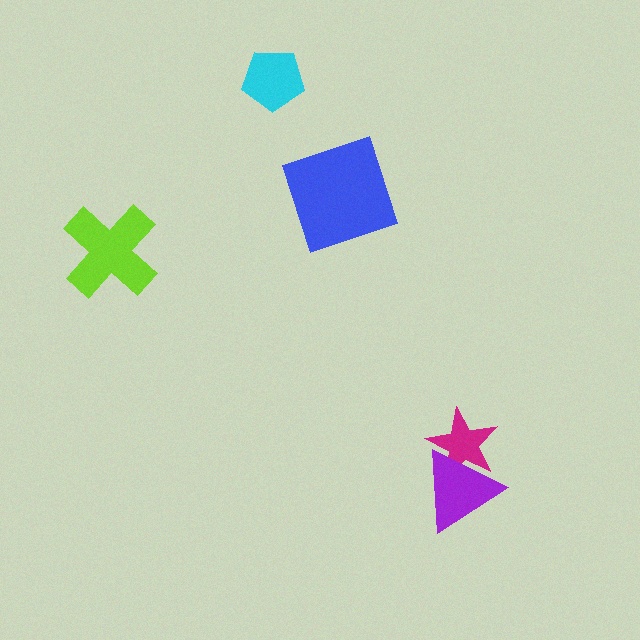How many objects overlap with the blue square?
0 objects overlap with the blue square.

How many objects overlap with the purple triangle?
1 object overlaps with the purple triangle.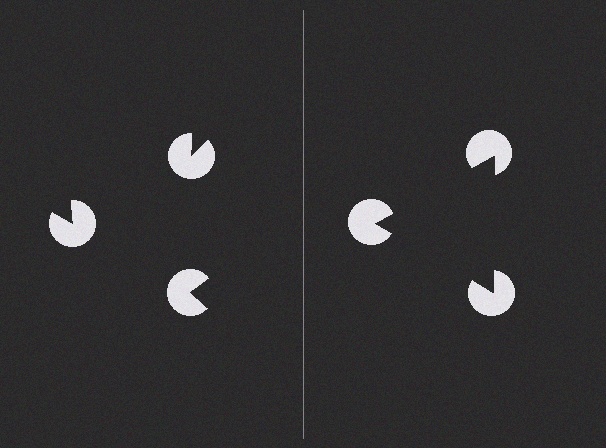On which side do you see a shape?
An illusory triangle appears on the right side. On the left side the wedge cuts are rotated, so no coherent shape forms.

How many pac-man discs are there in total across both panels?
6 — 3 on each side.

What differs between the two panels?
The pac-man discs are positioned identically on both sides; only the wedge orientations differ. On the right they align to a triangle; on the left they are misaligned.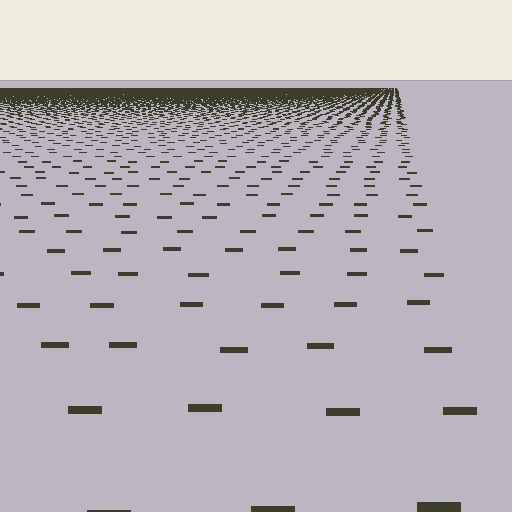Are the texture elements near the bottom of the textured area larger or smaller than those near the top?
Larger. Near the bottom, elements are closer to the viewer and appear at a bigger on-screen size.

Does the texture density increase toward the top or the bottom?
Density increases toward the top.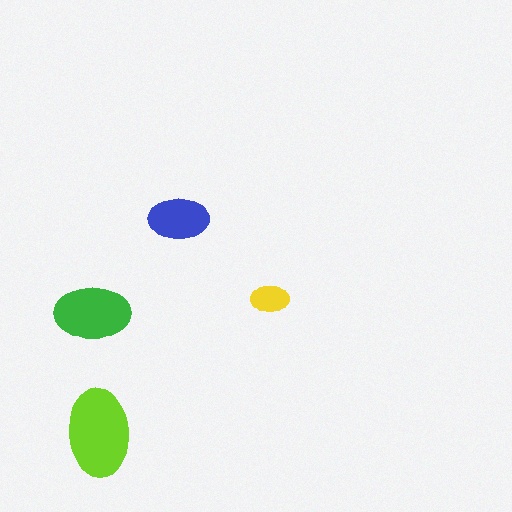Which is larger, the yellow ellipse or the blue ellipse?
The blue one.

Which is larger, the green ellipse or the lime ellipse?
The lime one.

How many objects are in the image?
There are 4 objects in the image.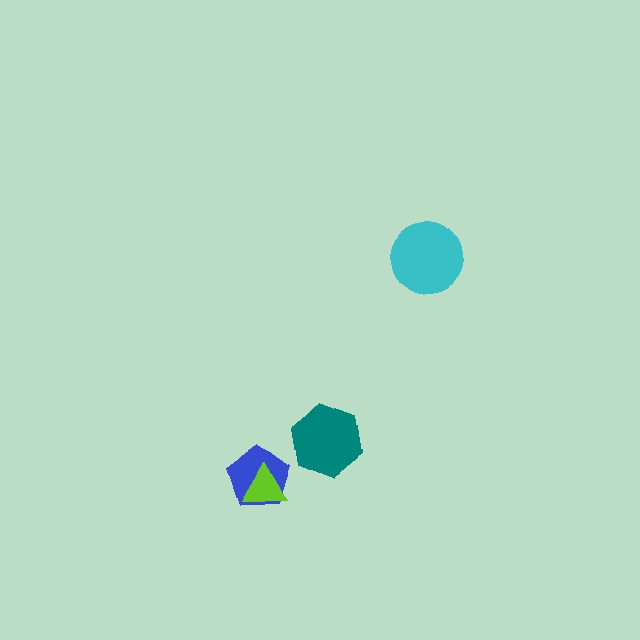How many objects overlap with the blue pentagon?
1 object overlaps with the blue pentagon.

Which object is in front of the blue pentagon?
The lime triangle is in front of the blue pentagon.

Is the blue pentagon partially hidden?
Yes, it is partially covered by another shape.